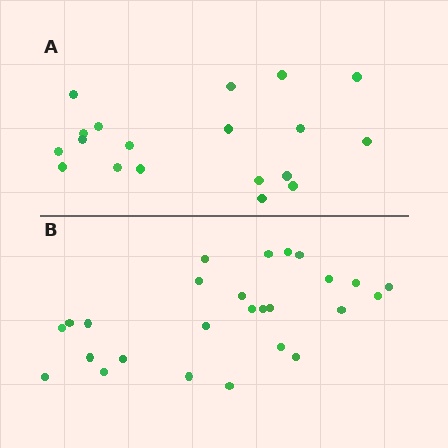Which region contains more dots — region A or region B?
Region B (the bottom region) has more dots.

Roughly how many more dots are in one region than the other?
Region B has roughly 8 or so more dots than region A.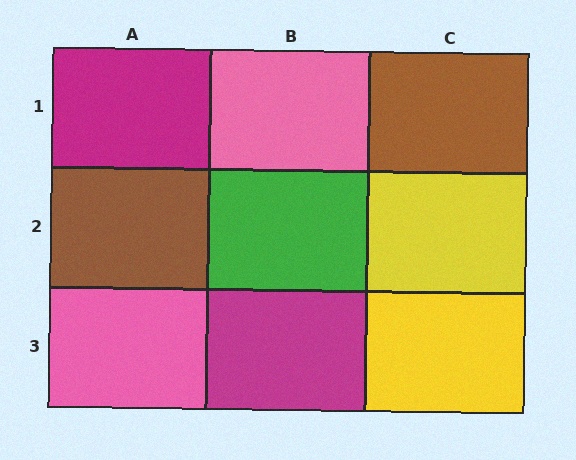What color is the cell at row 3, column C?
Yellow.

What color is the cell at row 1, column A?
Magenta.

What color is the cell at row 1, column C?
Brown.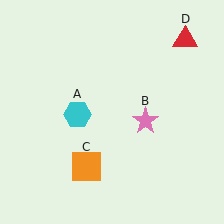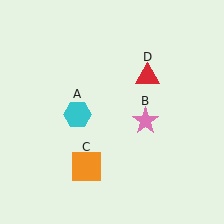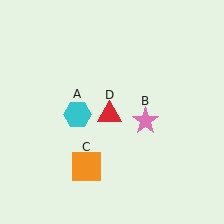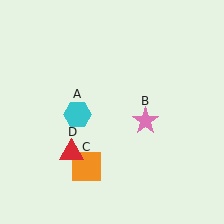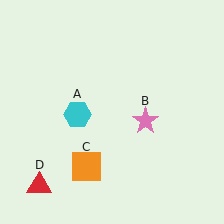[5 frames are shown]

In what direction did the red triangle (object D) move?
The red triangle (object D) moved down and to the left.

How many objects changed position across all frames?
1 object changed position: red triangle (object D).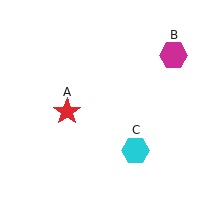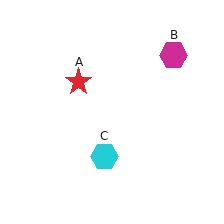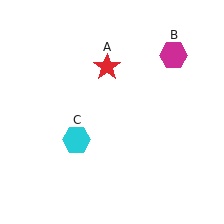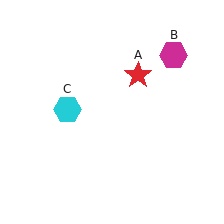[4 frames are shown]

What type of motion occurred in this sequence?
The red star (object A), cyan hexagon (object C) rotated clockwise around the center of the scene.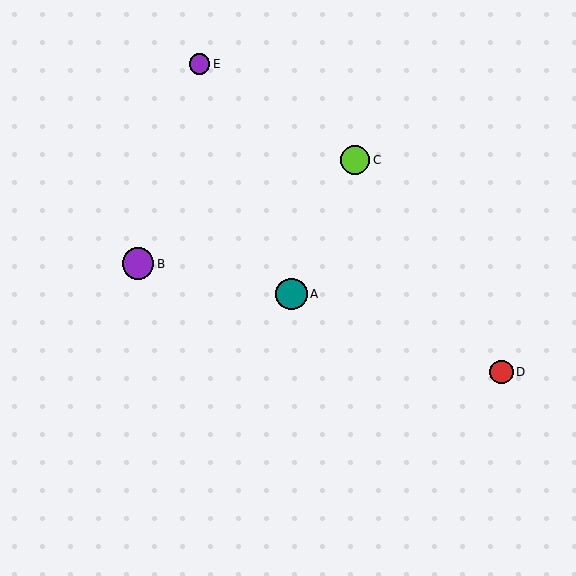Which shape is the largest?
The teal circle (labeled A) is the largest.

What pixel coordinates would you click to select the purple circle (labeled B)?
Click at (138, 264) to select the purple circle B.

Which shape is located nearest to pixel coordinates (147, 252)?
The purple circle (labeled B) at (138, 264) is nearest to that location.